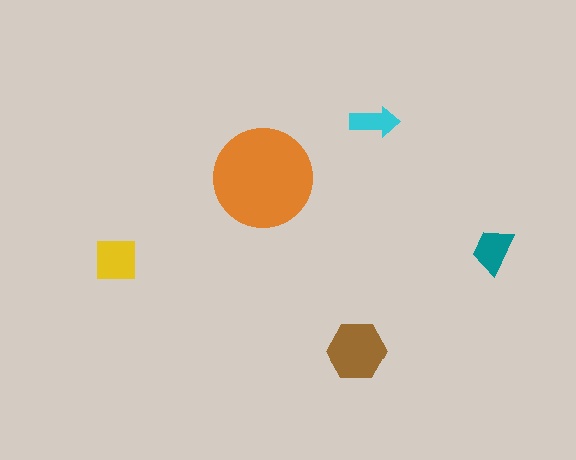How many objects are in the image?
There are 5 objects in the image.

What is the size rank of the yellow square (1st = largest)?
3rd.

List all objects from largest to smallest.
The orange circle, the brown hexagon, the yellow square, the teal trapezoid, the cyan arrow.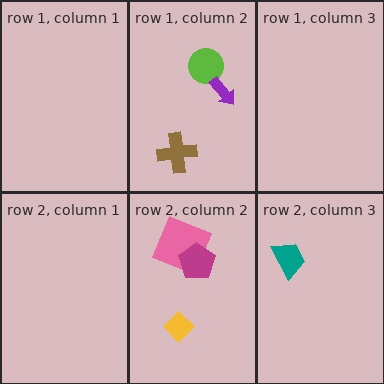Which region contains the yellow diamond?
The row 2, column 2 region.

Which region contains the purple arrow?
The row 1, column 2 region.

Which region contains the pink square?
The row 2, column 2 region.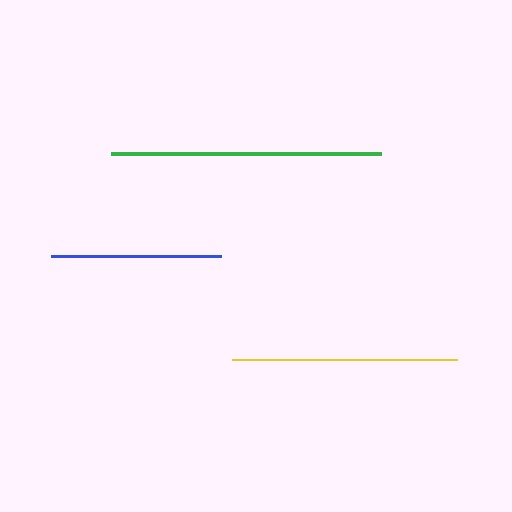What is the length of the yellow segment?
The yellow segment is approximately 225 pixels long.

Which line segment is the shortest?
The blue line is the shortest at approximately 169 pixels.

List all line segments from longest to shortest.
From longest to shortest: green, yellow, blue.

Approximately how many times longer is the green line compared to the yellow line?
The green line is approximately 1.2 times the length of the yellow line.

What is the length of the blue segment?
The blue segment is approximately 169 pixels long.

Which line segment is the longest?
The green line is the longest at approximately 270 pixels.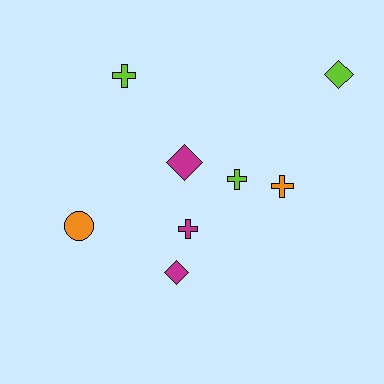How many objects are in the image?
There are 8 objects.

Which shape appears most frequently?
Cross, with 4 objects.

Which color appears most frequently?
Magenta, with 3 objects.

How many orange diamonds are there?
There are no orange diamonds.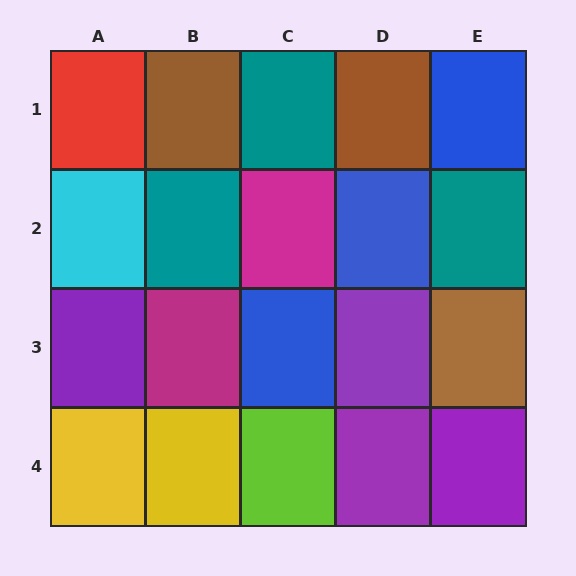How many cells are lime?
1 cell is lime.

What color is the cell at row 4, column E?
Purple.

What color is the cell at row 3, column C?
Blue.